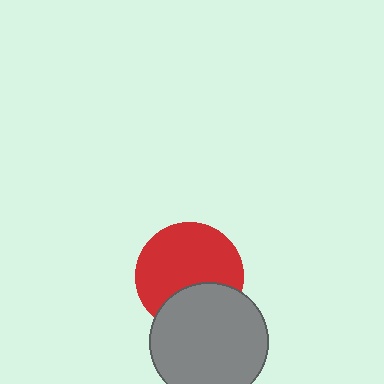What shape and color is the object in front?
The object in front is a gray circle.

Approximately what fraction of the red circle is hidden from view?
Roughly 32% of the red circle is hidden behind the gray circle.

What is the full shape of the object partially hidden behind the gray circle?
The partially hidden object is a red circle.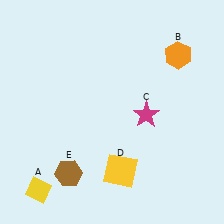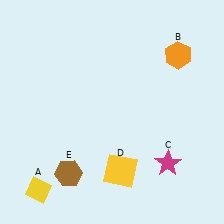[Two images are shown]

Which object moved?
The magenta star (C) moved down.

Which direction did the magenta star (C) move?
The magenta star (C) moved down.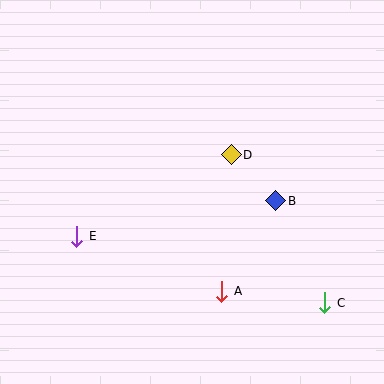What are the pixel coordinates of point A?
Point A is at (222, 291).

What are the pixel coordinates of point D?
Point D is at (231, 155).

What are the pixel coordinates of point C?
Point C is at (325, 303).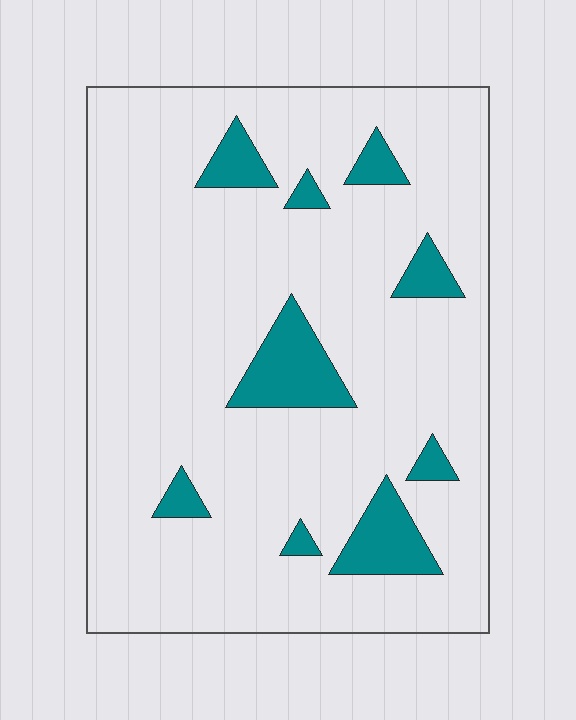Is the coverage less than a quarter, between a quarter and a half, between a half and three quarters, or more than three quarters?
Less than a quarter.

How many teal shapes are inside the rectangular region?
9.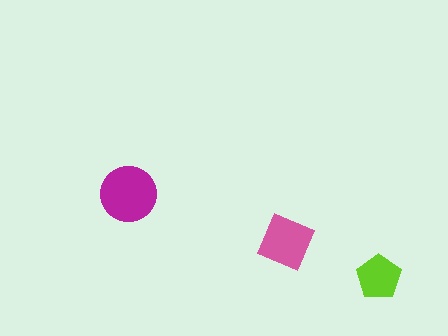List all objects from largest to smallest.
The magenta circle, the pink diamond, the lime pentagon.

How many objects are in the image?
There are 3 objects in the image.